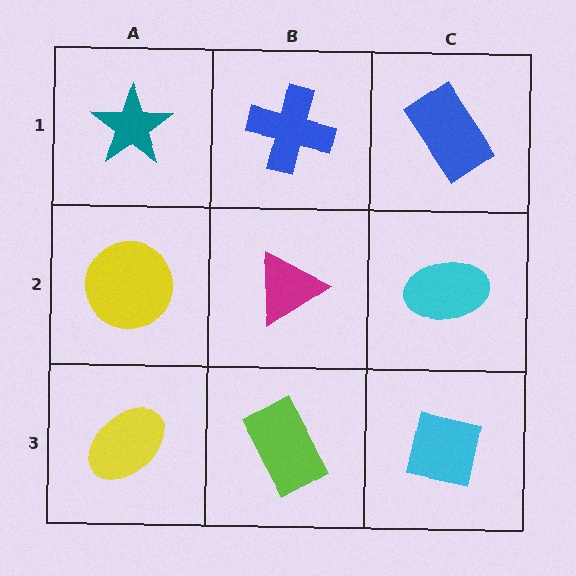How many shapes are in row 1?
3 shapes.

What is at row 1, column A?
A teal star.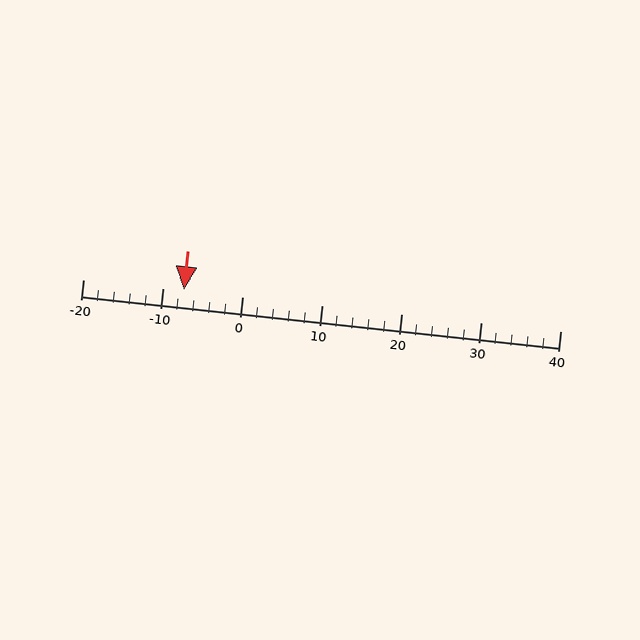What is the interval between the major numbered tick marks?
The major tick marks are spaced 10 units apart.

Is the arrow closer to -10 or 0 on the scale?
The arrow is closer to -10.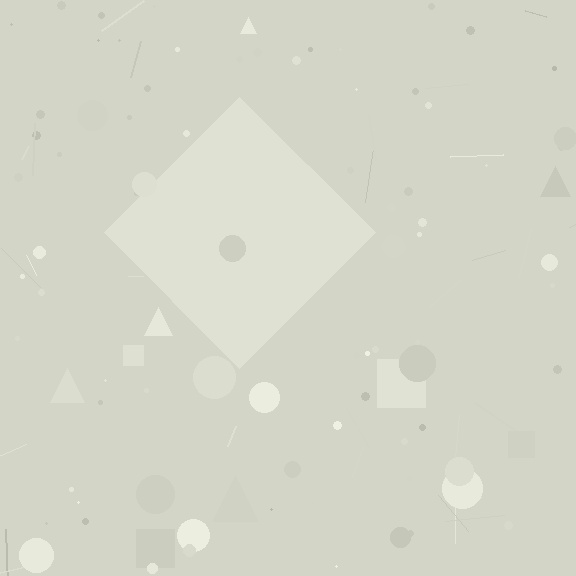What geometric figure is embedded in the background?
A diamond is embedded in the background.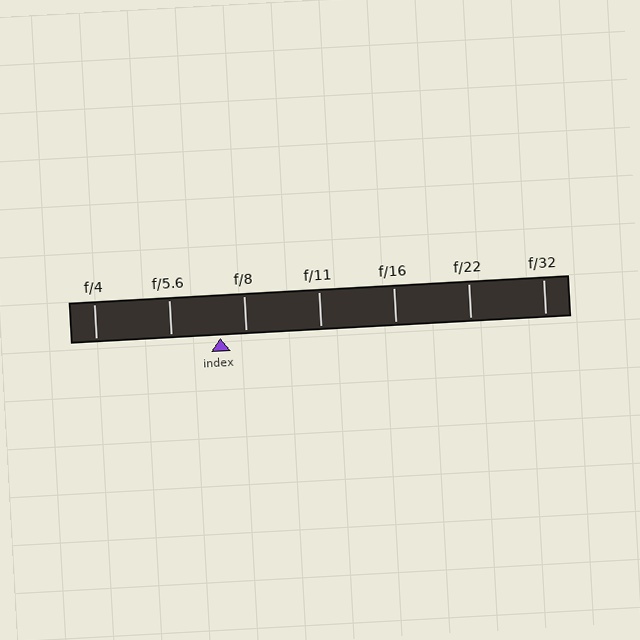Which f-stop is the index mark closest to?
The index mark is closest to f/8.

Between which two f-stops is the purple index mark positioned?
The index mark is between f/5.6 and f/8.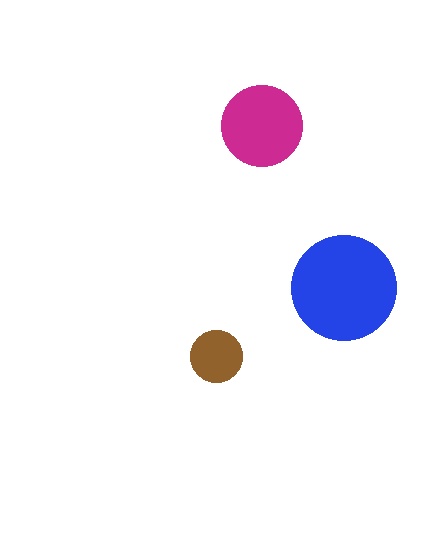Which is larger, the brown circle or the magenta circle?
The magenta one.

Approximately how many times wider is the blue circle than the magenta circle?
About 1.5 times wider.